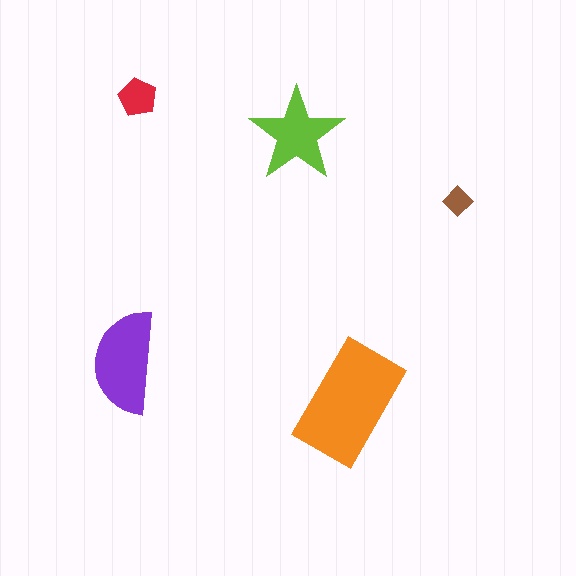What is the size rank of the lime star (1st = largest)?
3rd.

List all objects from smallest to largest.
The brown diamond, the red pentagon, the lime star, the purple semicircle, the orange rectangle.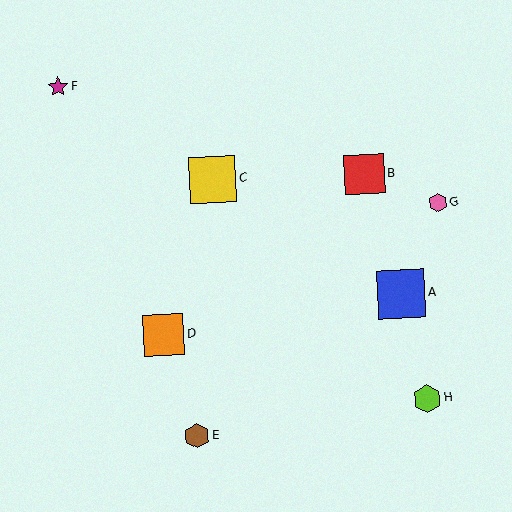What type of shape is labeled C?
Shape C is a yellow square.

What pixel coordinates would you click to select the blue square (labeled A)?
Click at (401, 294) to select the blue square A.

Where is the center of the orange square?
The center of the orange square is at (164, 335).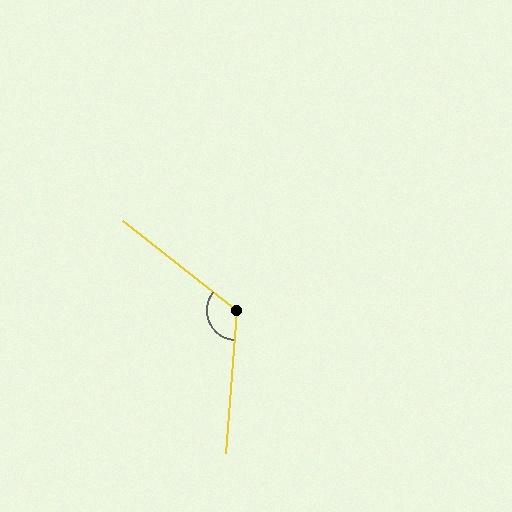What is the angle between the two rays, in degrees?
Approximately 124 degrees.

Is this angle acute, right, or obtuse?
It is obtuse.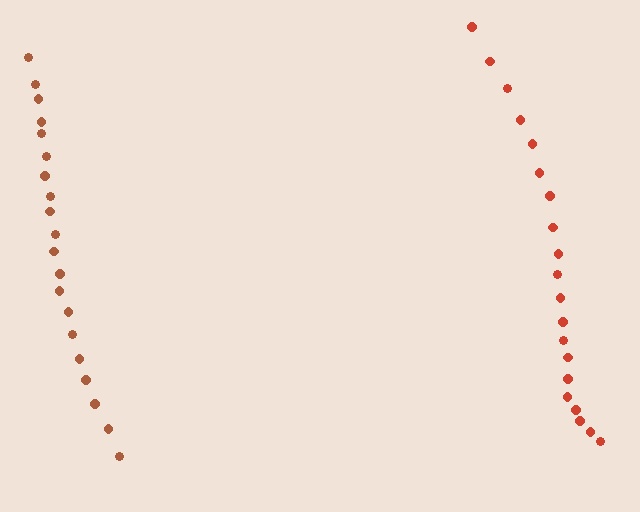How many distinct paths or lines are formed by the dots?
There are 2 distinct paths.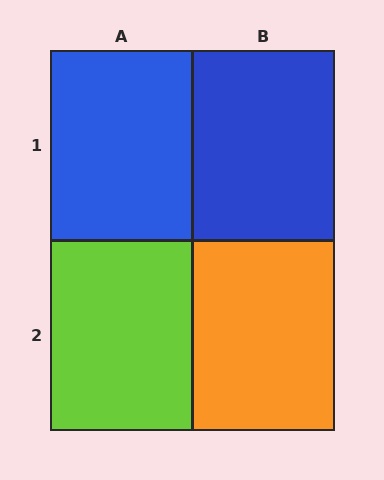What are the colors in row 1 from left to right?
Blue, blue.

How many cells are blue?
2 cells are blue.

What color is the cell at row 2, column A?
Lime.